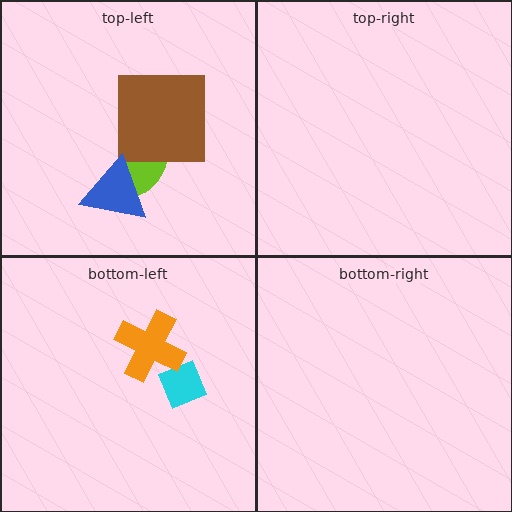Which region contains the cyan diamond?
The bottom-left region.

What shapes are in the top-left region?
The lime ellipse, the brown square, the blue triangle.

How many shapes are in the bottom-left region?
2.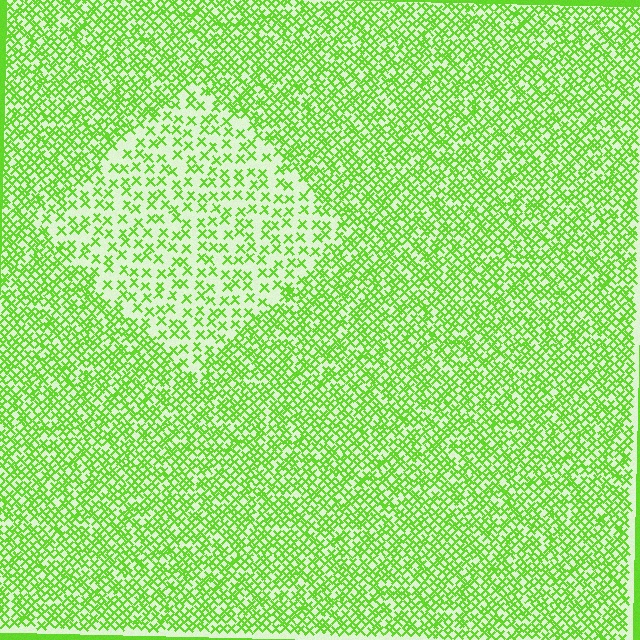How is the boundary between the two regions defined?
The boundary is defined by a change in element density (approximately 2.2x ratio). All elements are the same color, size, and shape.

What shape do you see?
I see a diamond.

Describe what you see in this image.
The image contains small lime elements arranged at two different densities. A diamond-shaped region is visible where the elements are less densely packed than the surrounding area.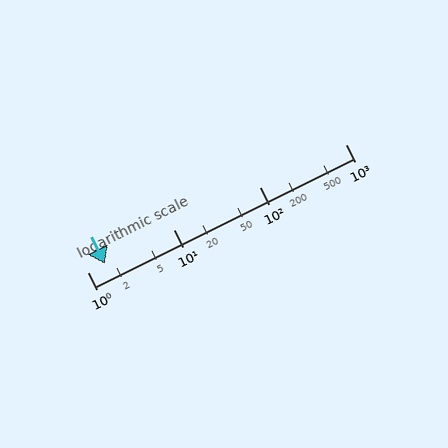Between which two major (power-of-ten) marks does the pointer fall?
The pointer is between 1 and 10.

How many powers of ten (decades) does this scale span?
The scale spans 3 decades, from 1 to 1000.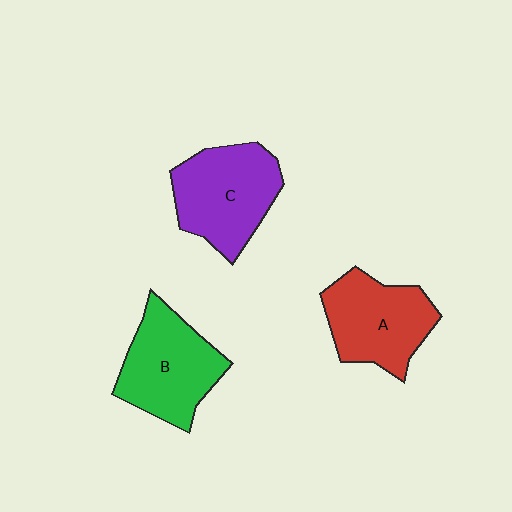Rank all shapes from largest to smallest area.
From largest to smallest: C (purple), B (green), A (red).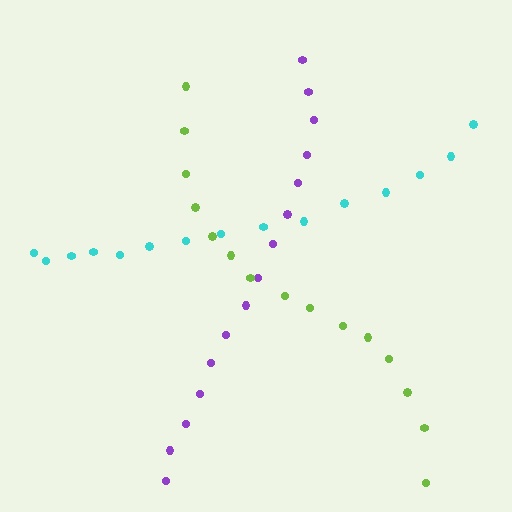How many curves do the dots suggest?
There are 3 distinct paths.